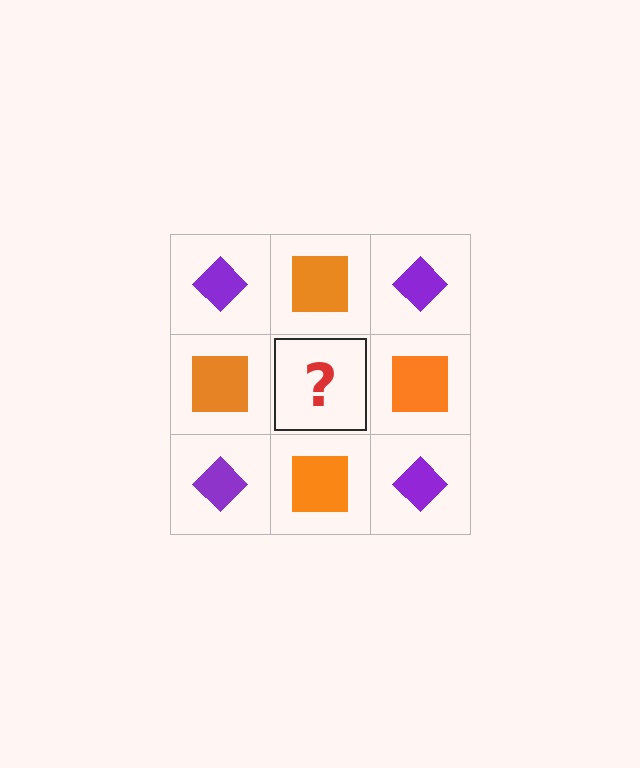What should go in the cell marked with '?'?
The missing cell should contain a purple diamond.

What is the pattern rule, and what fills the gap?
The rule is that it alternates purple diamond and orange square in a checkerboard pattern. The gap should be filled with a purple diamond.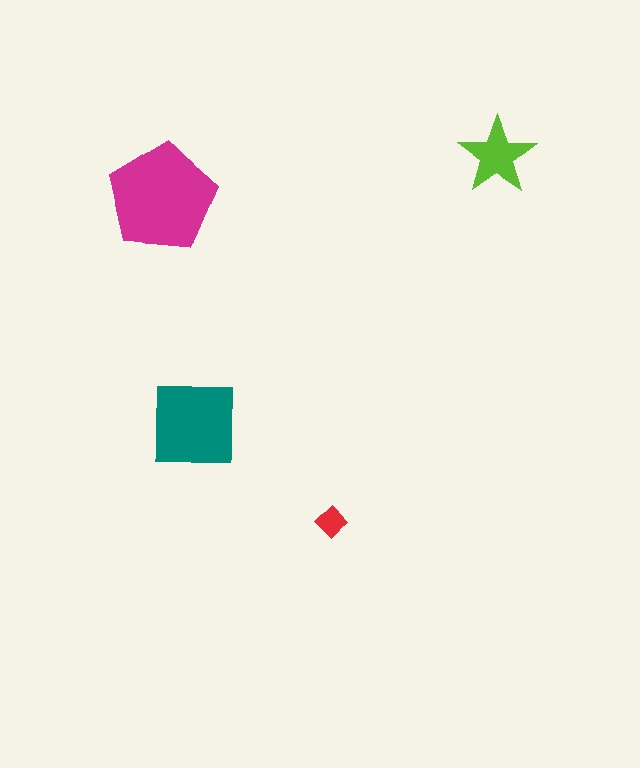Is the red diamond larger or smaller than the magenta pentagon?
Smaller.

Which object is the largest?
The magenta pentagon.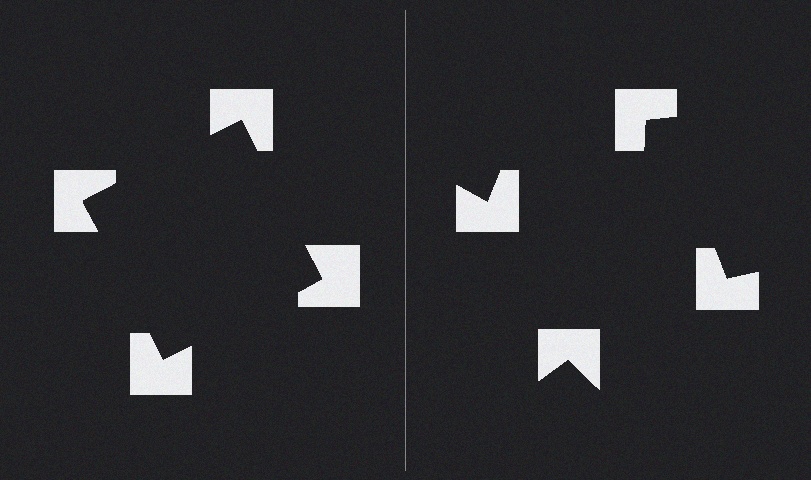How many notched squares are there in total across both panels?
8 — 4 on each side.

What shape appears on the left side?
An illusory square.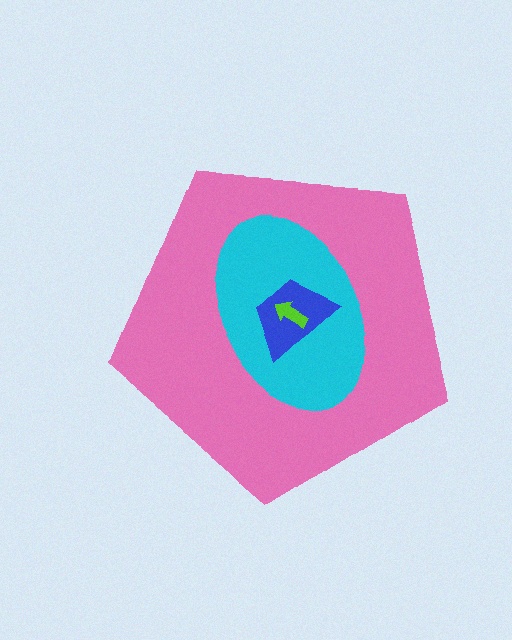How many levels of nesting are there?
4.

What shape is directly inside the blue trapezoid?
The lime arrow.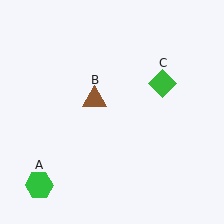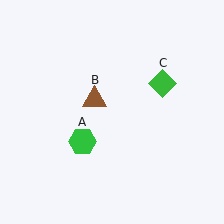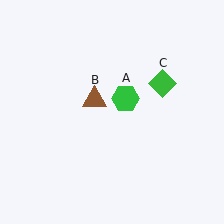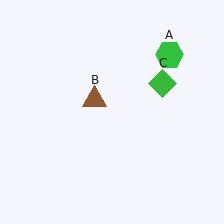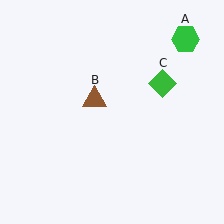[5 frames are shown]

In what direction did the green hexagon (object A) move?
The green hexagon (object A) moved up and to the right.